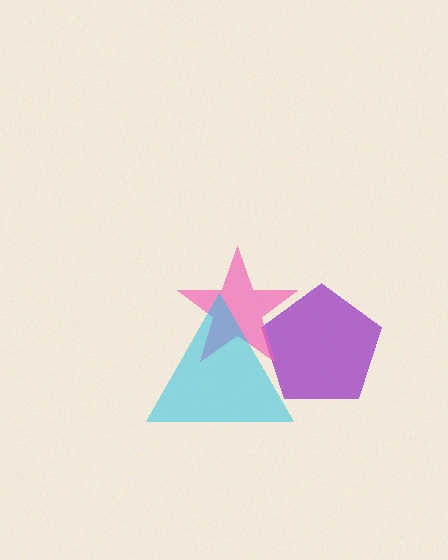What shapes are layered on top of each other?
The layered shapes are: a purple pentagon, a pink star, a cyan triangle.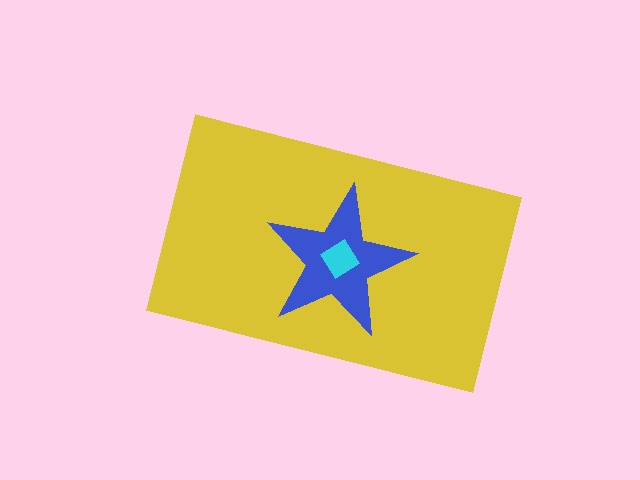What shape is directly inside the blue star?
The cyan diamond.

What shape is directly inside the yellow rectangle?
The blue star.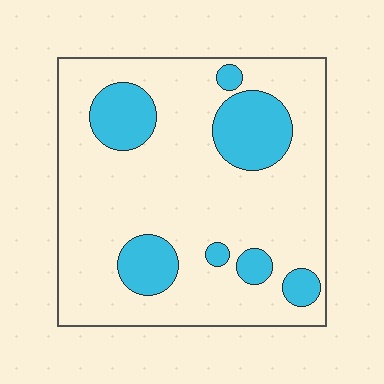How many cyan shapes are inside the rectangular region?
7.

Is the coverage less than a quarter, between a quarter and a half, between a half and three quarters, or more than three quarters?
Less than a quarter.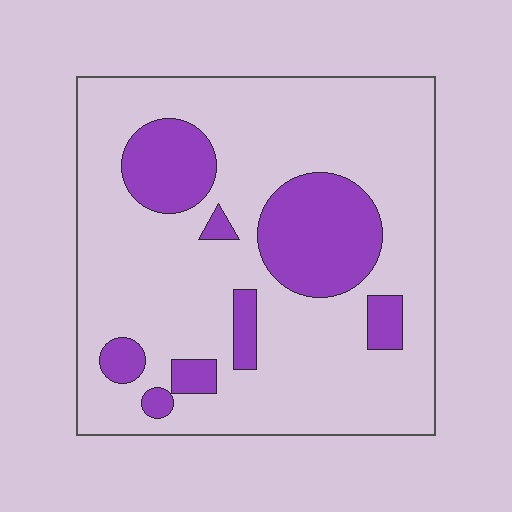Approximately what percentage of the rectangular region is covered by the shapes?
Approximately 20%.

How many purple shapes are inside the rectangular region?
8.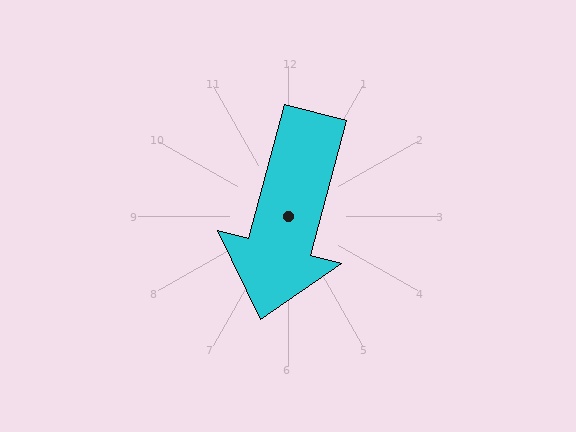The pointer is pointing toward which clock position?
Roughly 6 o'clock.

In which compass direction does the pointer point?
South.